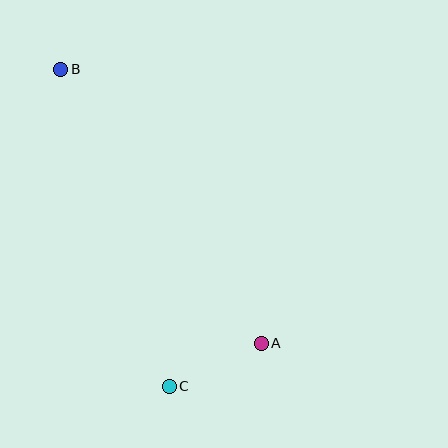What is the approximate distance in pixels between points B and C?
The distance between B and C is approximately 335 pixels.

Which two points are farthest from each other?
Points A and B are farthest from each other.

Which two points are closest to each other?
Points A and C are closest to each other.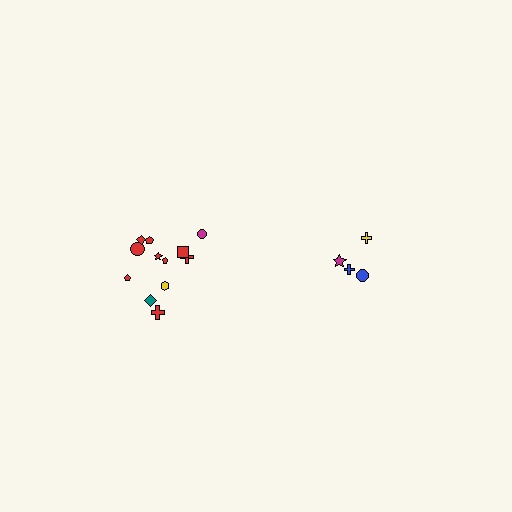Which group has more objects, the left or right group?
The left group.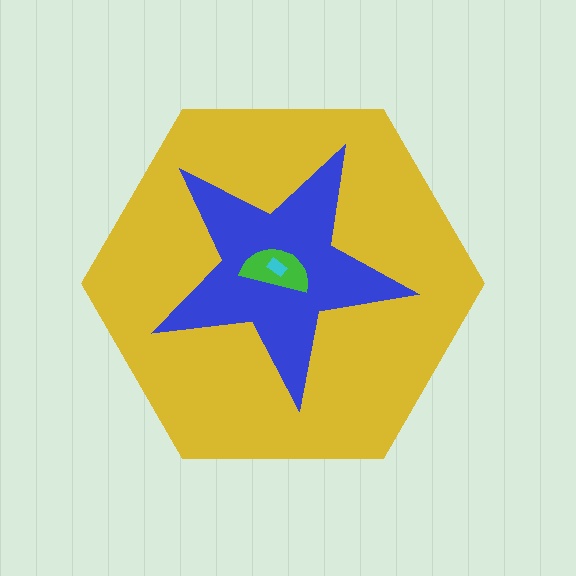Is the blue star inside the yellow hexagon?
Yes.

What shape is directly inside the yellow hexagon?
The blue star.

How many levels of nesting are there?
4.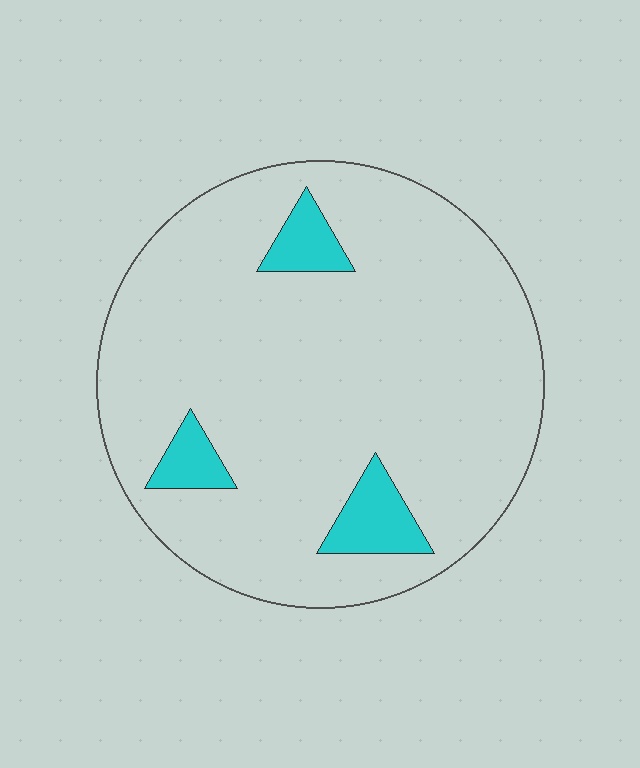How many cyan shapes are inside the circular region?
3.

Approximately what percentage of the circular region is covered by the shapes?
Approximately 10%.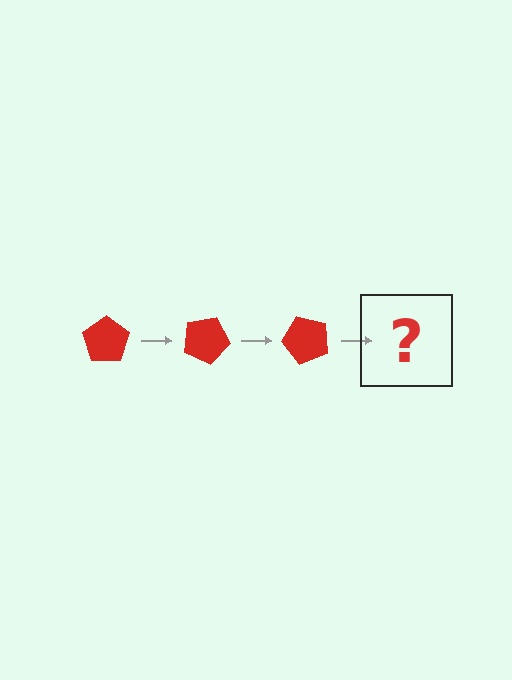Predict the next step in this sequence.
The next step is a red pentagon rotated 75 degrees.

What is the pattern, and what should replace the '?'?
The pattern is that the pentagon rotates 25 degrees each step. The '?' should be a red pentagon rotated 75 degrees.